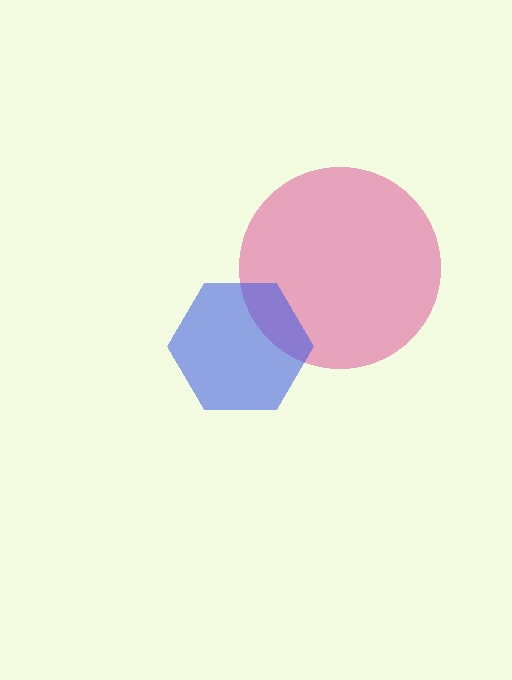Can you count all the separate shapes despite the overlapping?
Yes, there are 2 separate shapes.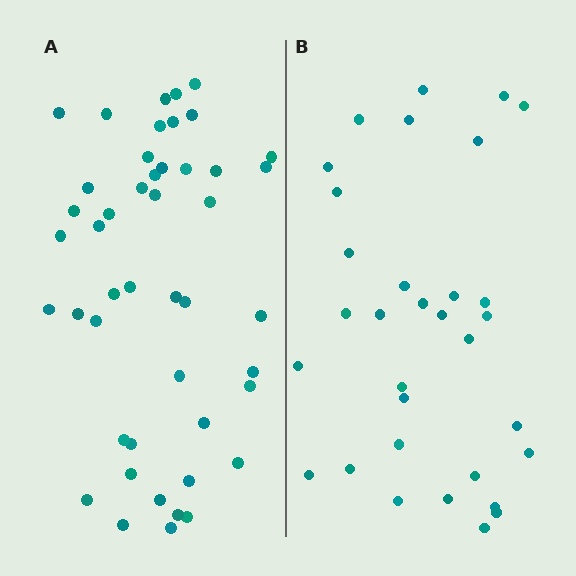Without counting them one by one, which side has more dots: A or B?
Region A (the left region) has more dots.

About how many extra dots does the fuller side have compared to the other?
Region A has approximately 15 more dots than region B.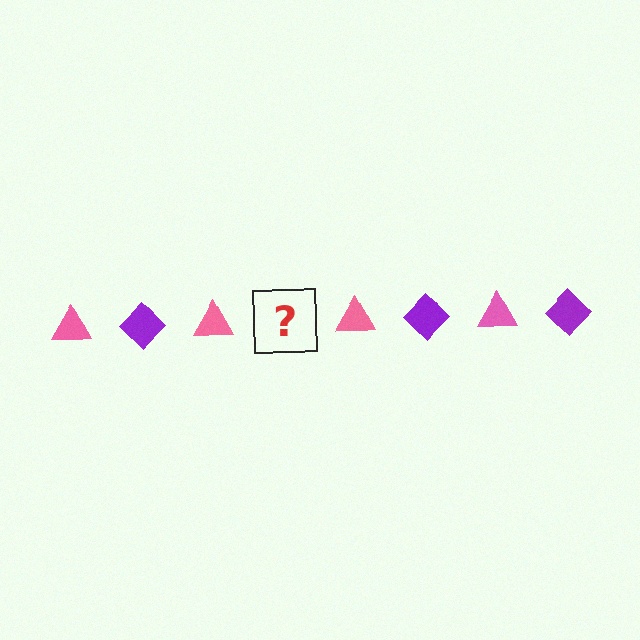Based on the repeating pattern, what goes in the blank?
The blank should be a purple diamond.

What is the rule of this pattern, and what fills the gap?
The rule is that the pattern alternates between pink triangle and purple diamond. The gap should be filled with a purple diamond.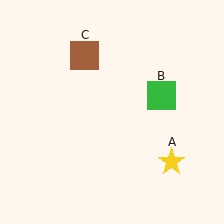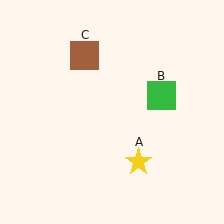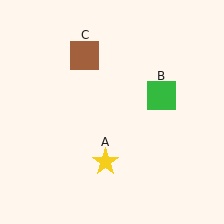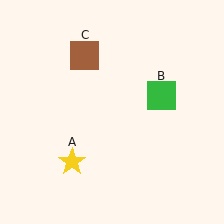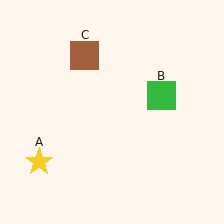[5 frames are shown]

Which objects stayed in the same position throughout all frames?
Green square (object B) and brown square (object C) remained stationary.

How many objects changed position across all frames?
1 object changed position: yellow star (object A).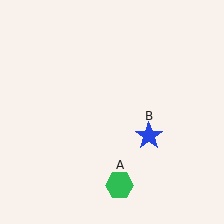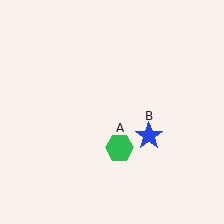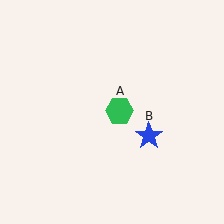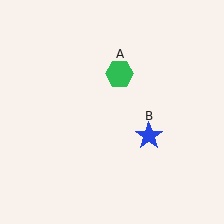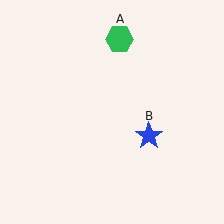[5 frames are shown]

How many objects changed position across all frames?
1 object changed position: green hexagon (object A).